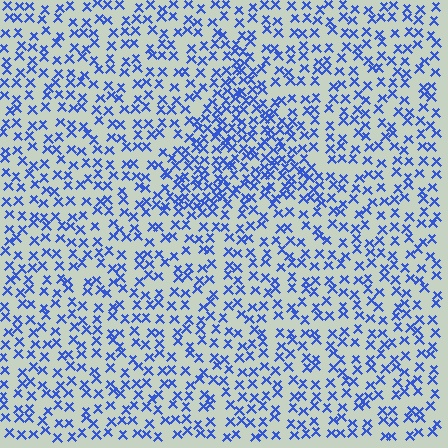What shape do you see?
I see a triangle.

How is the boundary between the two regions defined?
The boundary is defined by a change in element density (approximately 1.8x ratio). All elements are the same color, size, and shape.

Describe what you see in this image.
The image contains small blue elements arranged at two different densities. A triangle-shaped region is visible where the elements are more densely packed than the surrounding area.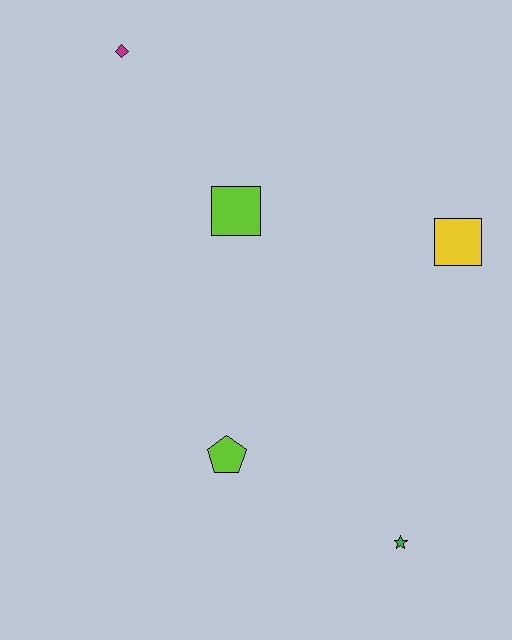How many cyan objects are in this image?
There are no cyan objects.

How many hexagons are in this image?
There are no hexagons.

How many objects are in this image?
There are 5 objects.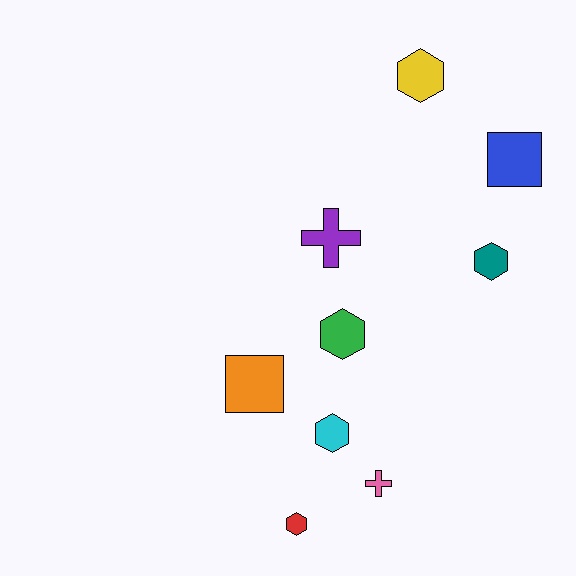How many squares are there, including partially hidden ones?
There are 2 squares.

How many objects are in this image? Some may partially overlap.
There are 9 objects.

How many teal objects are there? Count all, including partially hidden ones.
There is 1 teal object.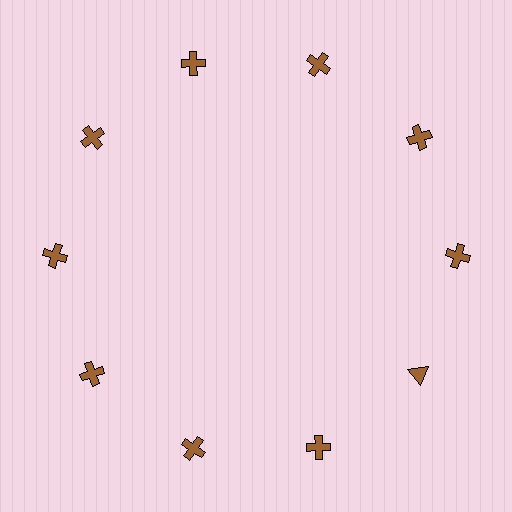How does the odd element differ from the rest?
It has a different shape: triangle instead of cross.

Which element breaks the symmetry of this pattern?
The brown triangle at roughly the 4 o'clock position breaks the symmetry. All other shapes are brown crosses.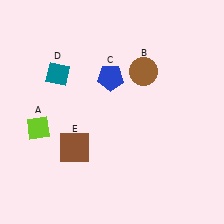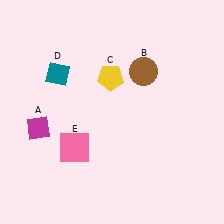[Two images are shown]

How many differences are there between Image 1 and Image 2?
There are 3 differences between the two images.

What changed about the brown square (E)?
In Image 1, E is brown. In Image 2, it changed to pink.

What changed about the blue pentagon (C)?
In Image 1, C is blue. In Image 2, it changed to yellow.